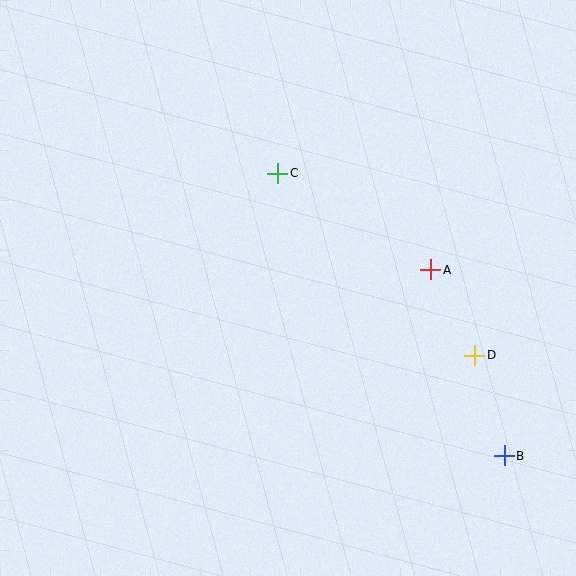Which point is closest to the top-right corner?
Point A is closest to the top-right corner.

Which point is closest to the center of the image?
Point C at (278, 173) is closest to the center.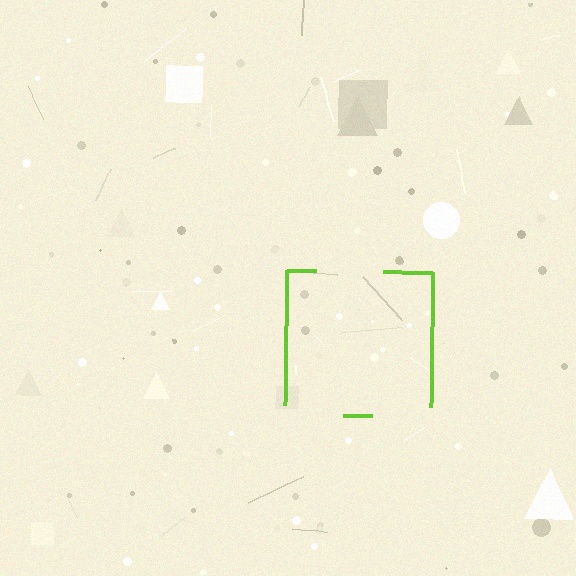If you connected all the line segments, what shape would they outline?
They would outline a square.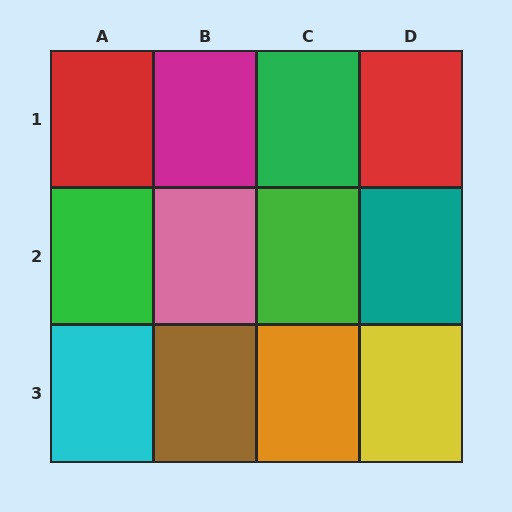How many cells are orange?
1 cell is orange.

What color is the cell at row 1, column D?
Red.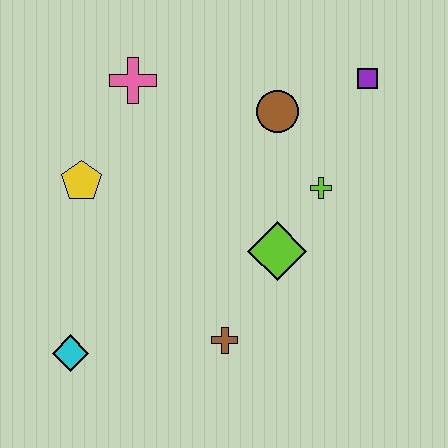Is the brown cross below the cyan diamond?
No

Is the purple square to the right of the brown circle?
Yes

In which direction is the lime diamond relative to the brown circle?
The lime diamond is below the brown circle.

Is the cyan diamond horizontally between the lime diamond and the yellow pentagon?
No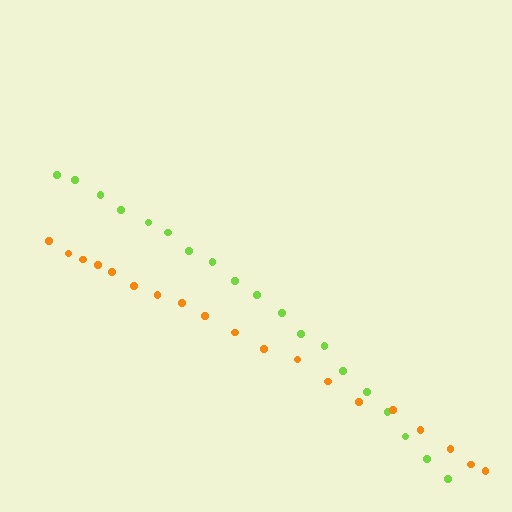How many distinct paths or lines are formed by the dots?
There are 2 distinct paths.